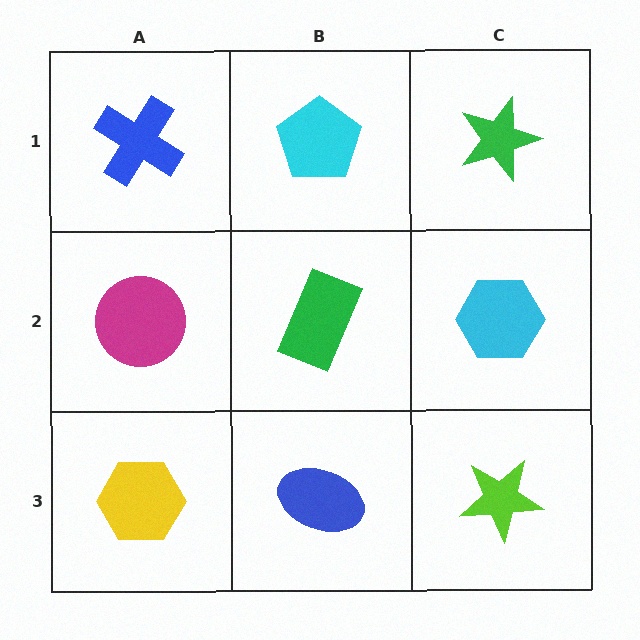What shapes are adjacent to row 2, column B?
A cyan pentagon (row 1, column B), a blue ellipse (row 3, column B), a magenta circle (row 2, column A), a cyan hexagon (row 2, column C).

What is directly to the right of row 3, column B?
A lime star.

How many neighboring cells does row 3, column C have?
2.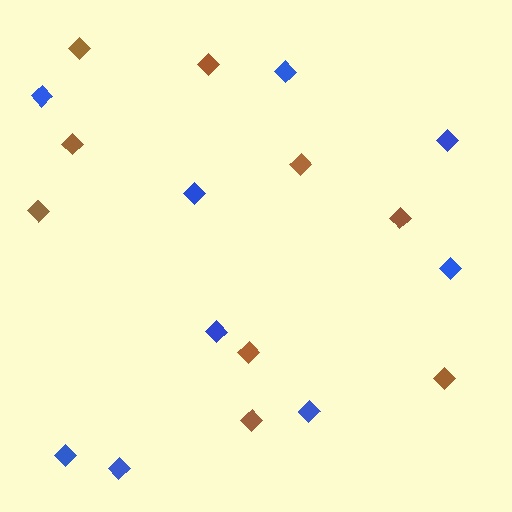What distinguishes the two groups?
There are 2 groups: one group of brown diamonds (9) and one group of blue diamonds (9).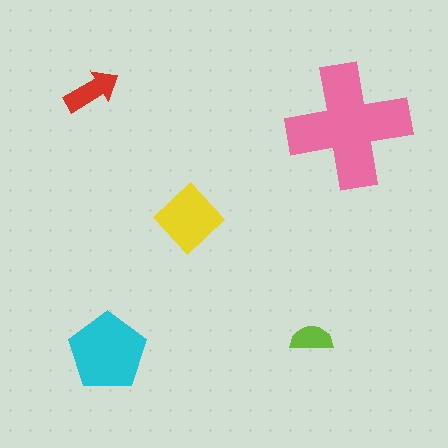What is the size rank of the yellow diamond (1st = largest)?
3rd.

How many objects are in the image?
There are 5 objects in the image.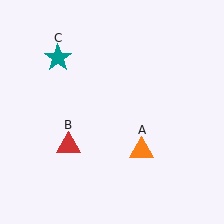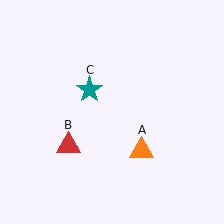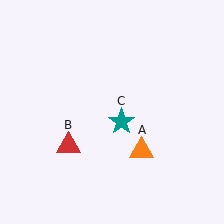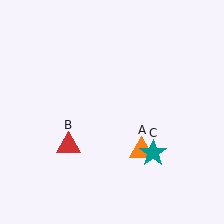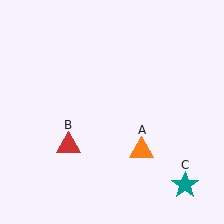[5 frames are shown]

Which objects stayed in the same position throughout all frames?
Orange triangle (object A) and red triangle (object B) remained stationary.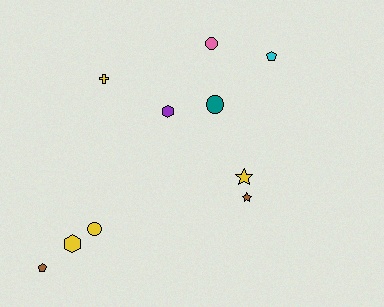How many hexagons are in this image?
There are 2 hexagons.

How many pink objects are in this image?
There is 1 pink object.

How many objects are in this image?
There are 10 objects.